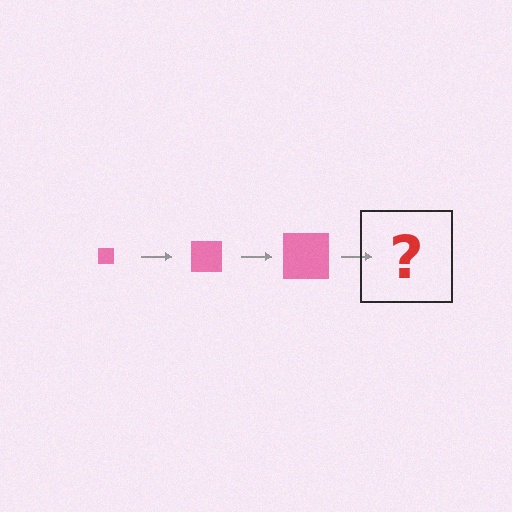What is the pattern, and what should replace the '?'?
The pattern is that the square gets progressively larger each step. The '?' should be a pink square, larger than the previous one.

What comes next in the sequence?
The next element should be a pink square, larger than the previous one.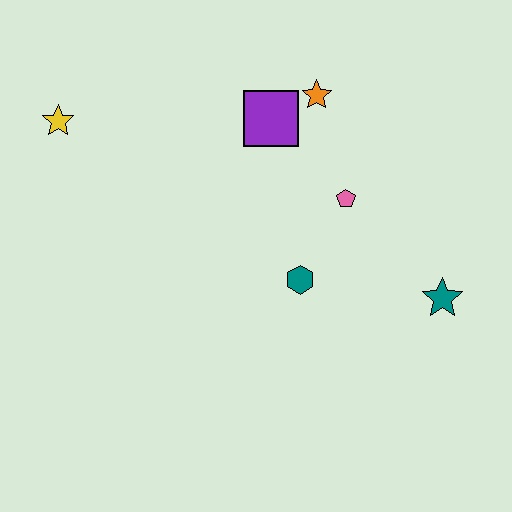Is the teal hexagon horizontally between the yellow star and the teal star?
Yes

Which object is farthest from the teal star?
The yellow star is farthest from the teal star.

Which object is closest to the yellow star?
The purple square is closest to the yellow star.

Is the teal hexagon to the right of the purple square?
Yes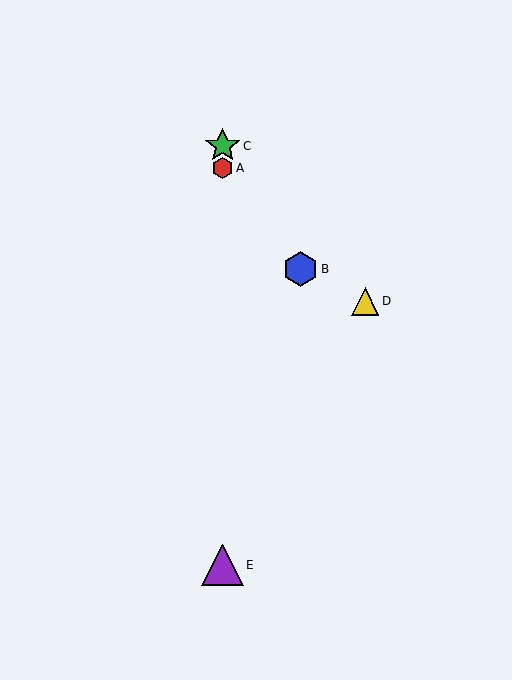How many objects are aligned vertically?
3 objects (A, C, E) are aligned vertically.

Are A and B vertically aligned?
No, A is at x≈223 and B is at x≈301.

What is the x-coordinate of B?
Object B is at x≈301.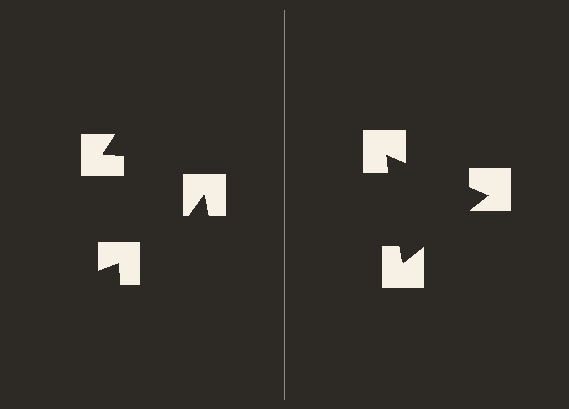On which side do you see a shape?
An illusory triangle appears on the right side. On the left side the wedge cuts are rotated, so no coherent shape forms.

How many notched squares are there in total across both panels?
6 — 3 on each side.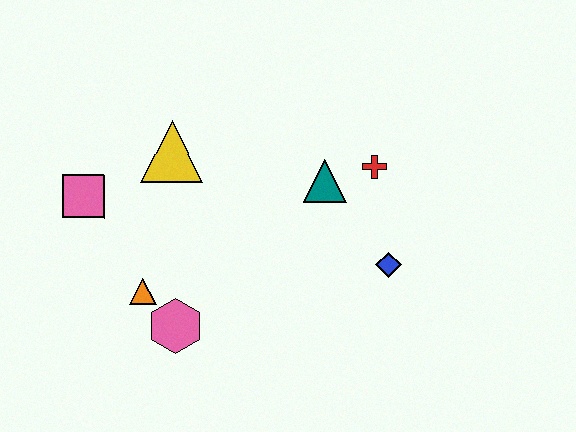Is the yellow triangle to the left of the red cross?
Yes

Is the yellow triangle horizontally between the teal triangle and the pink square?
Yes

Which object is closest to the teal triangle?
The red cross is closest to the teal triangle.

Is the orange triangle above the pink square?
No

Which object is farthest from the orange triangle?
The red cross is farthest from the orange triangle.